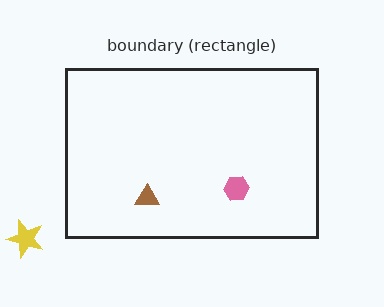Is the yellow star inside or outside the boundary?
Outside.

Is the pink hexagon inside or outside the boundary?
Inside.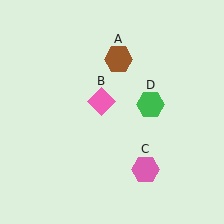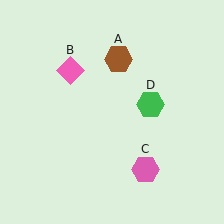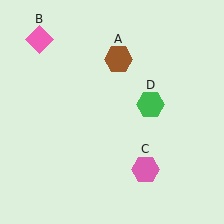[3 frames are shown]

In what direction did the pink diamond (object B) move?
The pink diamond (object B) moved up and to the left.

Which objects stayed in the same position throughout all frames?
Brown hexagon (object A) and pink hexagon (object C) and green hexagon (object D) remained stationary.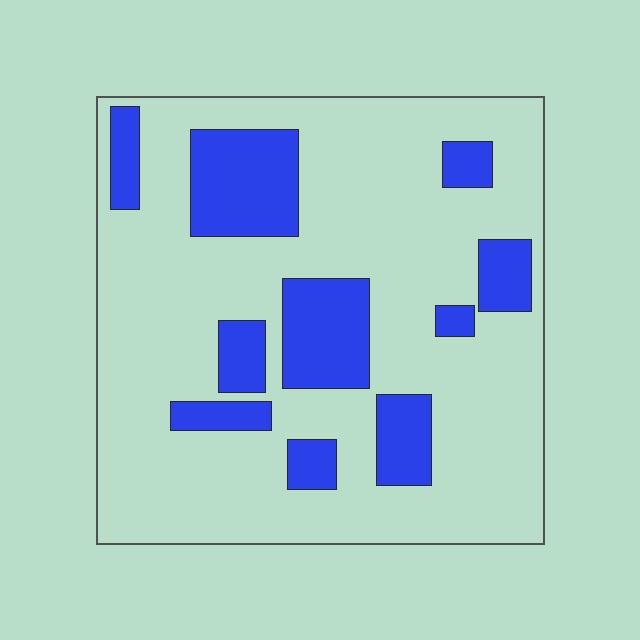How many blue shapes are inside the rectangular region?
10.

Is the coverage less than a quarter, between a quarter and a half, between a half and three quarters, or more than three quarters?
Less than a quarter.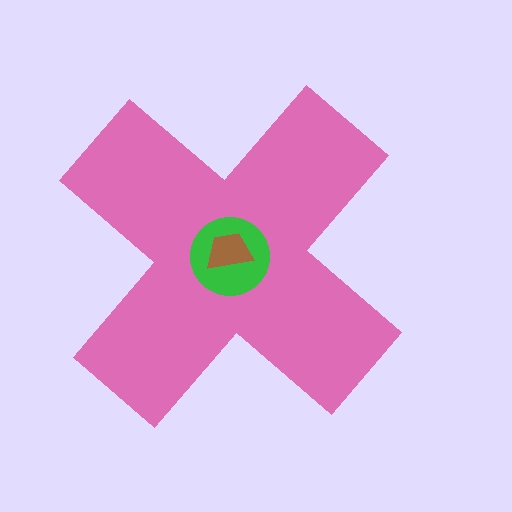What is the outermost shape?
The pink cross.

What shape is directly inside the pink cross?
The green circle.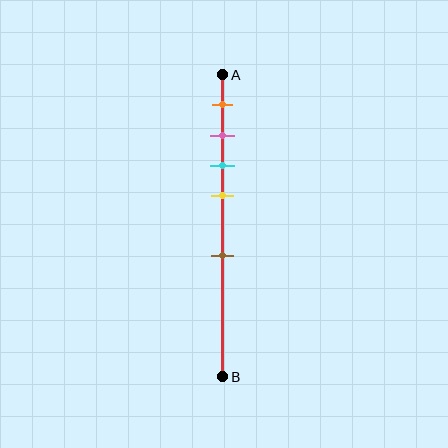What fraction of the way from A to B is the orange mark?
The orange mark is approximately 10% (0.1) of the way from A to B.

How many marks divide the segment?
There are 5 marks dividing the segment.